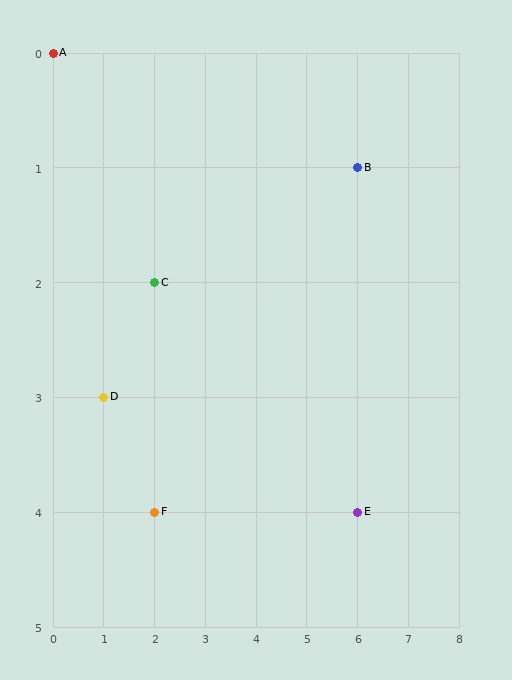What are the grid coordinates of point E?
Point E is at grid coordinates (6, 4).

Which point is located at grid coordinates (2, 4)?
Point F is at (2, 4).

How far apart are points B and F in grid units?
Points B and F are 4 columns and 3 rows apart (about 5.0 grid units diagonally).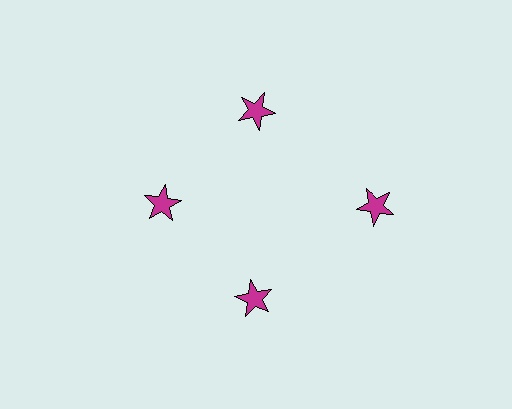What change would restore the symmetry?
The symmetry would be restored by moving it inward, back onto the ring so that all 4 stars sit at equal angles and equal distance from the center.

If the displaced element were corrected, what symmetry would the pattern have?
It would have 4-fold rotational symmetry — the pattern would map onto itself every 90 degrees.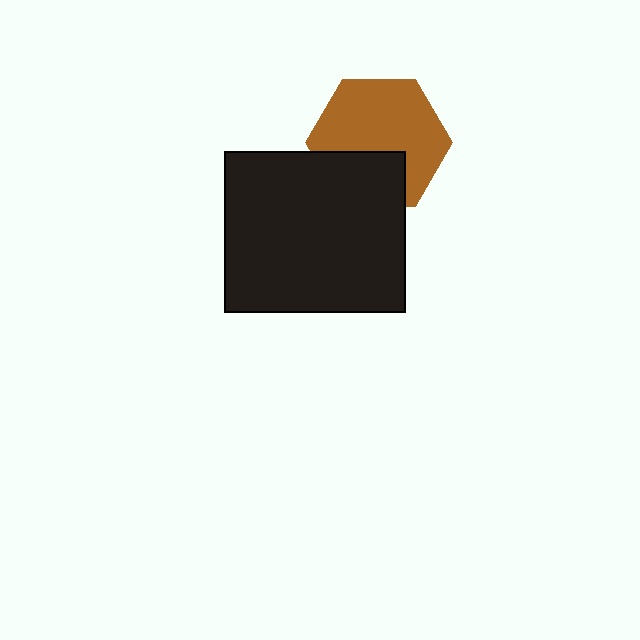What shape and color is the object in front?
The object in front is a black rectangle.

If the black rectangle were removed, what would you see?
You would see the complete brown hexagon.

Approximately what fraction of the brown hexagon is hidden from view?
Roughly 31% of the brown hexagon is hidden behind the black rectangle.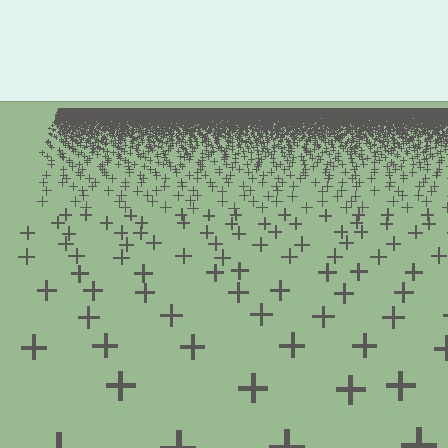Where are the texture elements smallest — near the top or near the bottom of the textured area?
Near the top.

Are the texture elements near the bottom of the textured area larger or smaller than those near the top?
Larger. Near the bottom, elements are closer to the viewer and appear at a bigger on-screen size.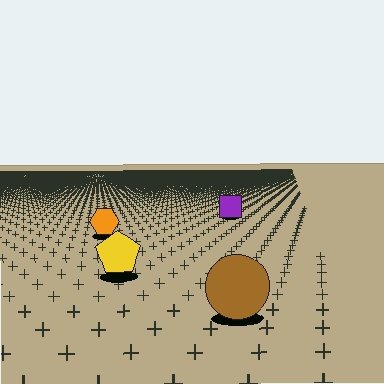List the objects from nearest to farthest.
From nearest to farthest: the brown circle, the yellow pentagon, the orange hexagon, the purple square.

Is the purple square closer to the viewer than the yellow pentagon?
No. The yellow pentagon is closer — you can tell from the texture gradient: the ground texture is coarser near it.